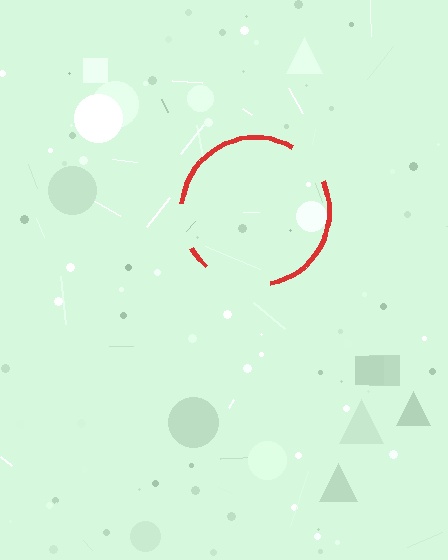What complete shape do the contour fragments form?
The contour fragments form a circle.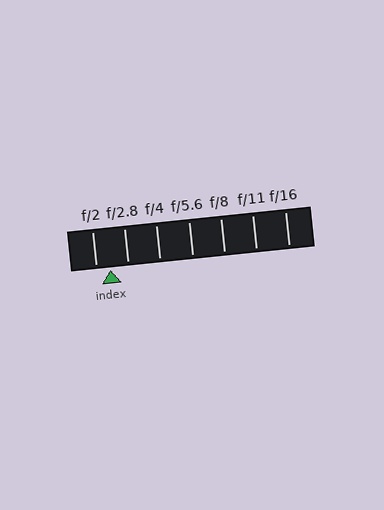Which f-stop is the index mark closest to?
The index mark is closest to f/2.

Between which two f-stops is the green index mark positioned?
The index mark is between f/2 and f/2.8.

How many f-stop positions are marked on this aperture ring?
There are 7 f-stop positions marked.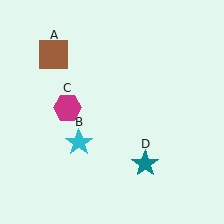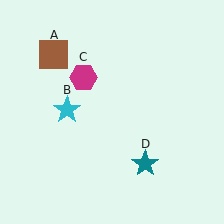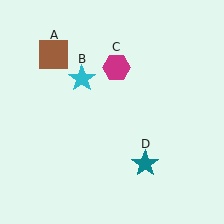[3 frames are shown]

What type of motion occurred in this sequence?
The cyan star (object B), magenta hexagon (object C) rotated clockwise around the center of the scene.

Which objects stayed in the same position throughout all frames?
Brown square (object A) and teal star (object D) remained stationary.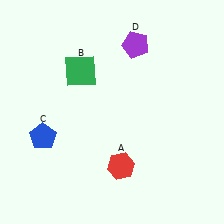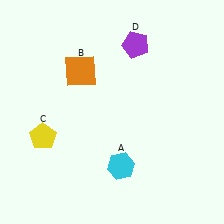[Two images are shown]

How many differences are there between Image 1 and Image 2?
There are 3 differences between the two images.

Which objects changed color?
A changed from red to cyan. B changed from green to orange. C changed from blue to yellow.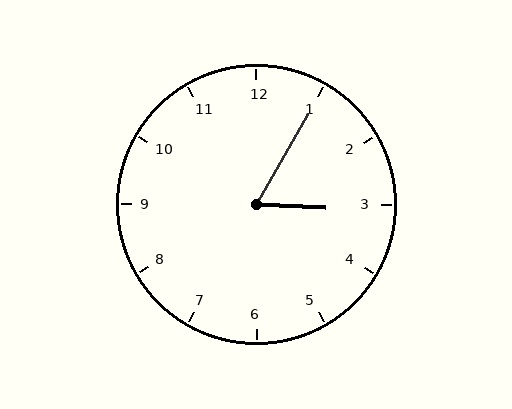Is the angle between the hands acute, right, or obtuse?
It is acute.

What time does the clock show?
3:05.